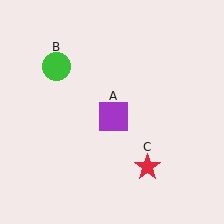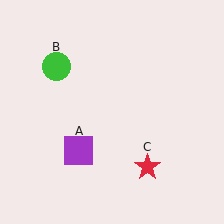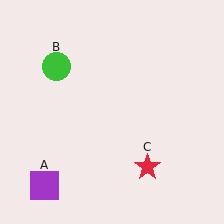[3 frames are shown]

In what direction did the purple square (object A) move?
The purple square (object A) moved down and to the left.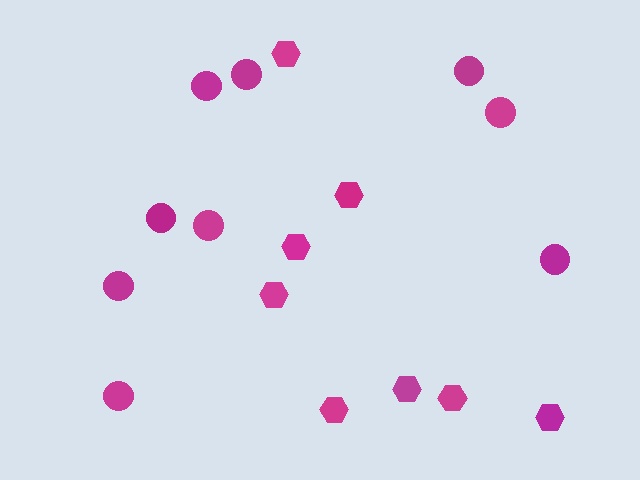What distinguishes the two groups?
There are 2 groups: one group of circles (9) and one group of hexagons (8).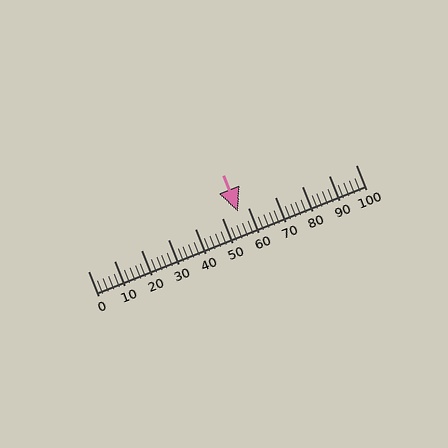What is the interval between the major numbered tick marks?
The major tick marks are spaced 10 units apart.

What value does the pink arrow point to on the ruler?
The pink arrow points to approximately 56.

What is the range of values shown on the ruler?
The ruler shows values from 0 to 100.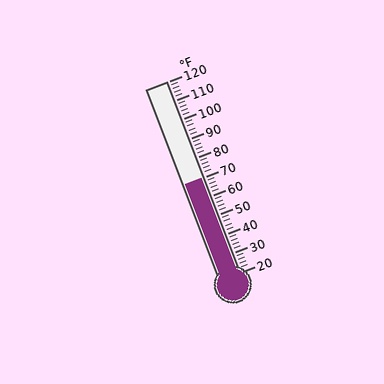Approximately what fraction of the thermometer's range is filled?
The thermometer is filled to approximately 50% of its range.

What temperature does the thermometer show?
The thermometer shows approximately 70°F.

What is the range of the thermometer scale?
The thermometer scale ranges from 20°F to 120°F.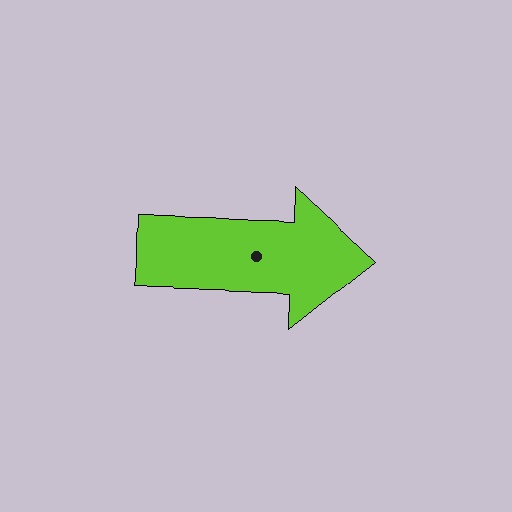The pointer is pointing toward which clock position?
Roughly 3 o'clock.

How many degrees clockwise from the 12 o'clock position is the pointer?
Approximately 92 degrees.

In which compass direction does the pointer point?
East.